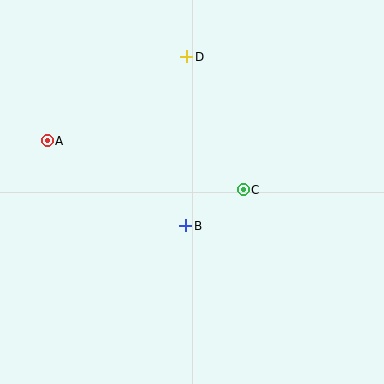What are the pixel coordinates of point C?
Point C is at (243, 190).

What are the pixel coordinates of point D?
Point D is at (187, 57).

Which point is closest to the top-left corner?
Point A is closest to the top-left corner.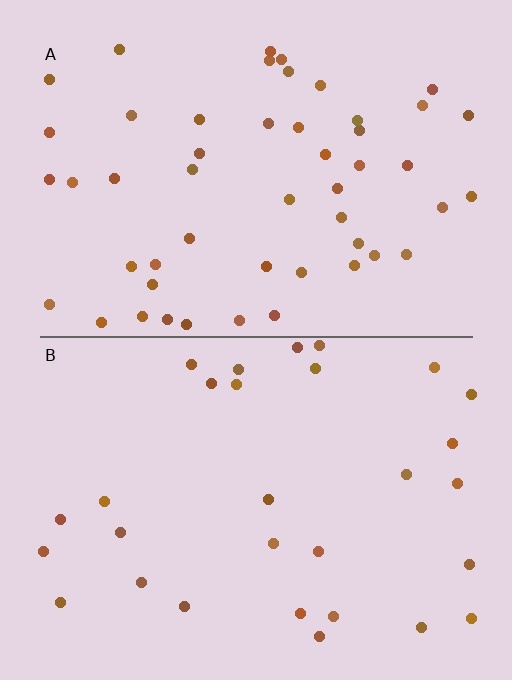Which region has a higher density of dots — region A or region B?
A (the top).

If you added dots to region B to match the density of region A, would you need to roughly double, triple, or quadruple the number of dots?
Approximately double.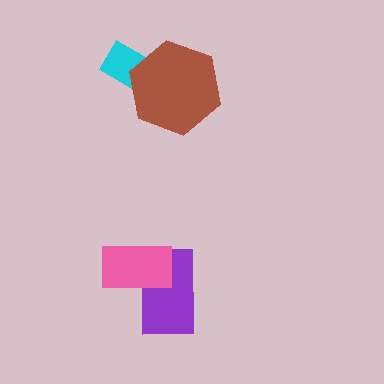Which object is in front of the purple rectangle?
The pink rectangle is in front of the purple rectangle.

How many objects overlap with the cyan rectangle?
1 object overlaps with the cyan rectangle.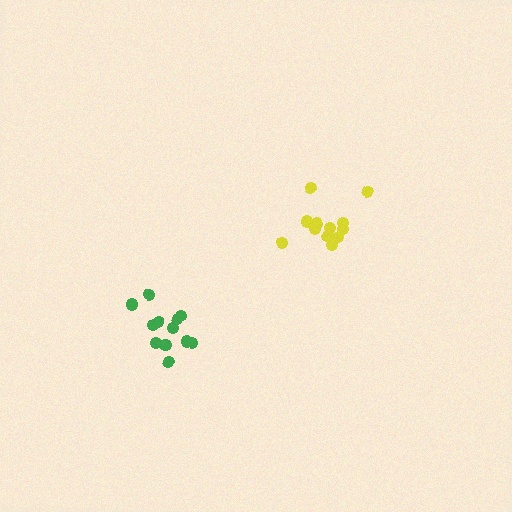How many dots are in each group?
Group 1: 12 dots, Group 2: 12 dots (24 total).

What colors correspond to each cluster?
The clusters are colored: green, yellow.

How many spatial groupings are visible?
There are 2 spatial groupings.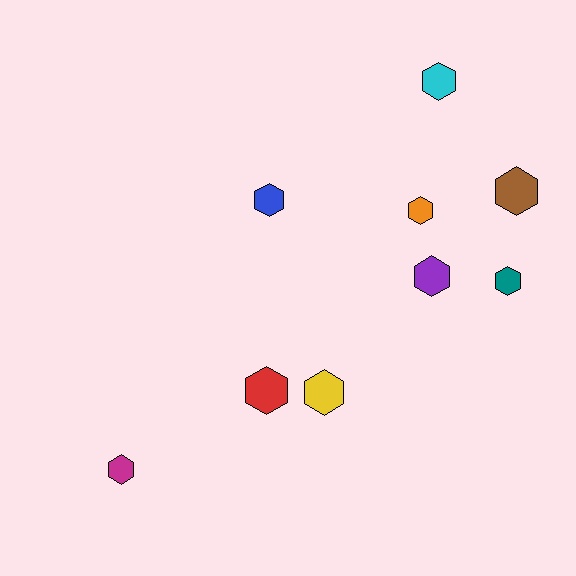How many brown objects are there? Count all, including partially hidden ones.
There is 1 brown object.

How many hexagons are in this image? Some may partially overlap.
There are 9 hexagons.